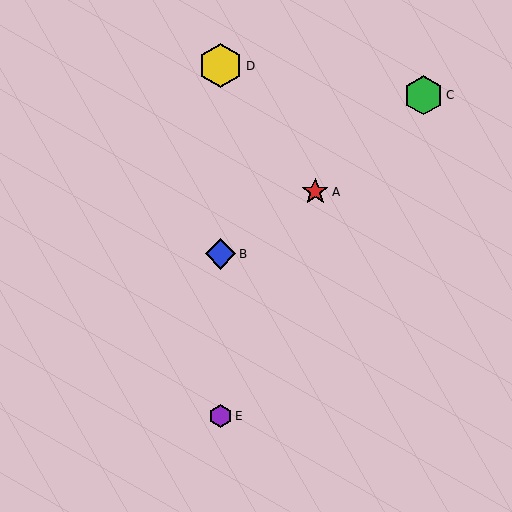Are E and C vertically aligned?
No, E is at x≈221 and C is at x≈423.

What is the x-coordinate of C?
Object C is at x≈423.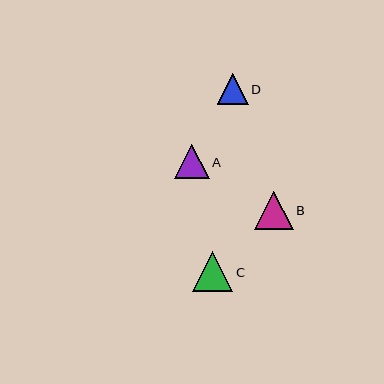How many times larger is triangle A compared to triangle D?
Triangle A is approximately 1.1 times the size of triangle D.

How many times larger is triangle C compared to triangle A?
Triangle C is approximately 1.2 times the size of triangle A.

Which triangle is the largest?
Triangle C is the largest with a size of approximately 40 pixels.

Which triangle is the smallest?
Triangle D is the smallest with a size of approximately 31 pixels.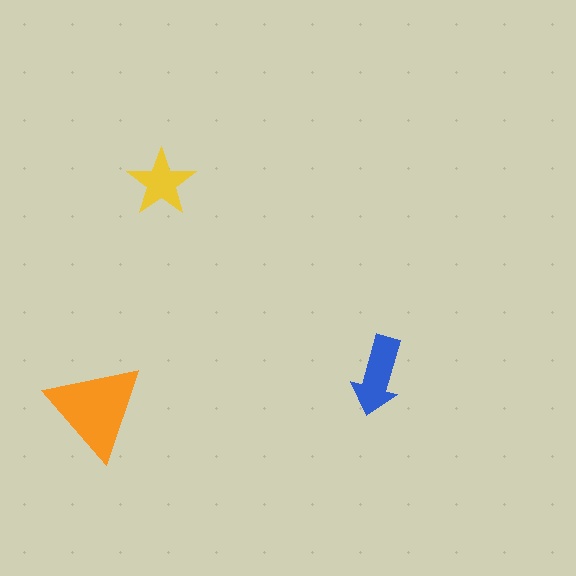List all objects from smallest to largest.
The yellow star, the blue arrow, the orange triangle.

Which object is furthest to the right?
The blue arrow is rightmost.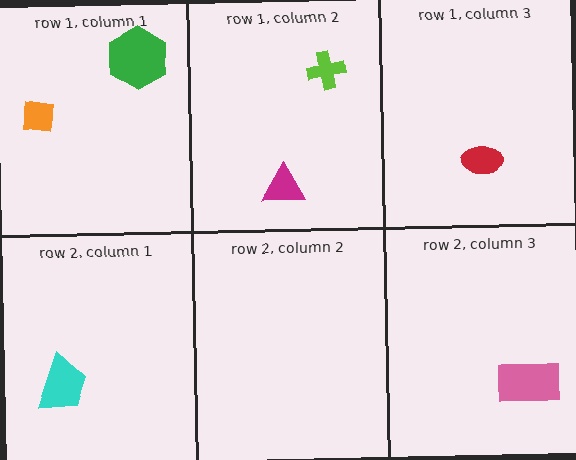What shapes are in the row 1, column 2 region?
The lime cross, the magenta triangle.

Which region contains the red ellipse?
The row 1, column 3 region.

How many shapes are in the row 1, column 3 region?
1.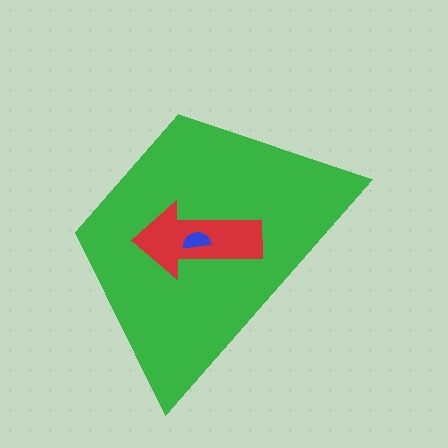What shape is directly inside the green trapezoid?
The red arrow.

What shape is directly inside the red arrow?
The blue semicircle.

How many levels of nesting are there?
3.